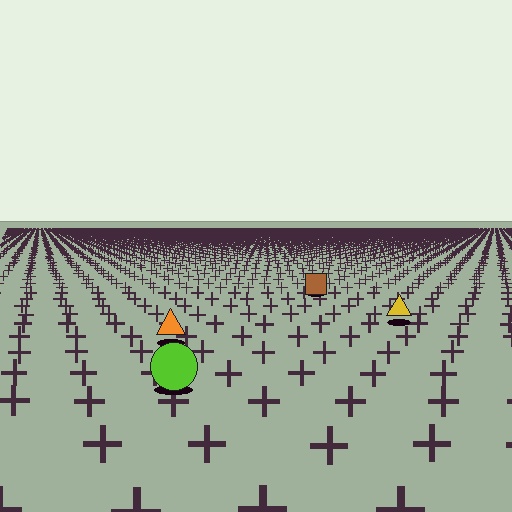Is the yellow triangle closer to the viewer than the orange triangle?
No. The orange triangle is closer — you can tell from the texture gradient: the ground texture is coarser near it.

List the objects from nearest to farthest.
From nearest to farthest: the lime circle, the orange triangle, the yellow triangle, the brown square.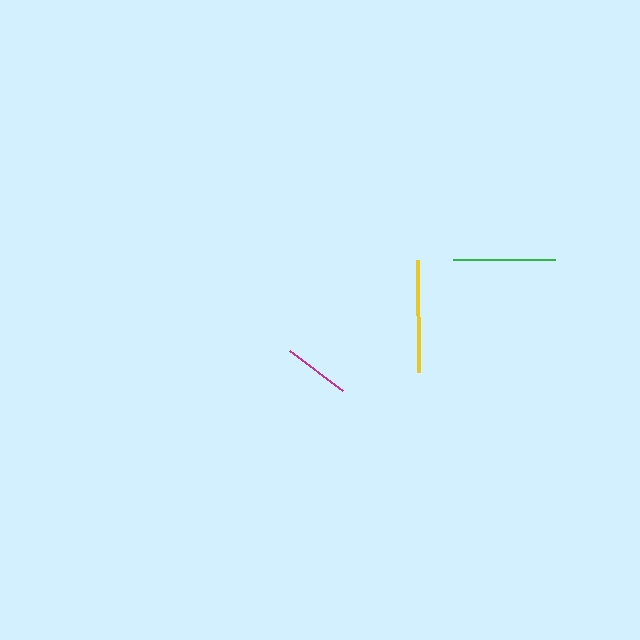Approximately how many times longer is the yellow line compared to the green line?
The yellow line is approximately 1.1 times the length of the green line.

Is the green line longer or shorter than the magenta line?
The green line is longer than the magenta line.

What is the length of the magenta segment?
The magenta segment is approximately 66 pixels long.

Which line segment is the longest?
The yellow line is the longest at approximately 112 pixels.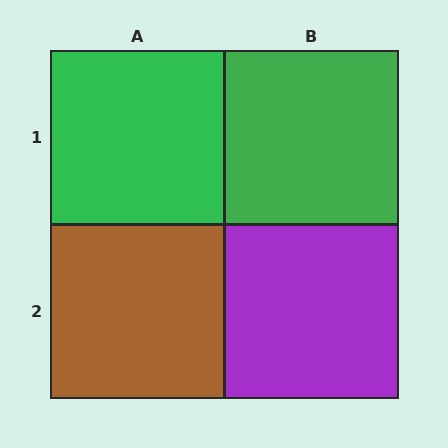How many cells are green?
2 cells are green.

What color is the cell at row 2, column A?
Brown.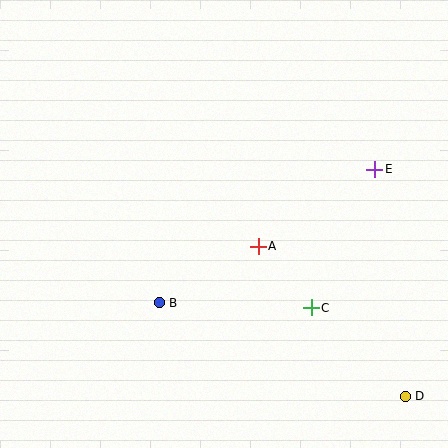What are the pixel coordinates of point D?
Point D is at (405, 396).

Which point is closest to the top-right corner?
Point E is closest to the top-right corner.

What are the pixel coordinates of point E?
Point E is at (375, 169).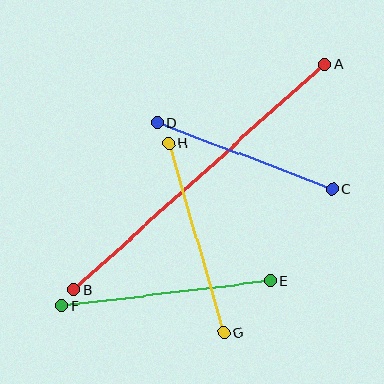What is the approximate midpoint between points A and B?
The midpoint is at approximately (199, 177) pixels.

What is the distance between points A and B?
The distance is approximately 337 pixels.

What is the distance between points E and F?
The distance is approximately 210 pixels.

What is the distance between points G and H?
The distance is approximately 197 pixels.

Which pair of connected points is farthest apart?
Points A and B are farthest apart.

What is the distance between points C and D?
The distance is approximately 187 pixels.